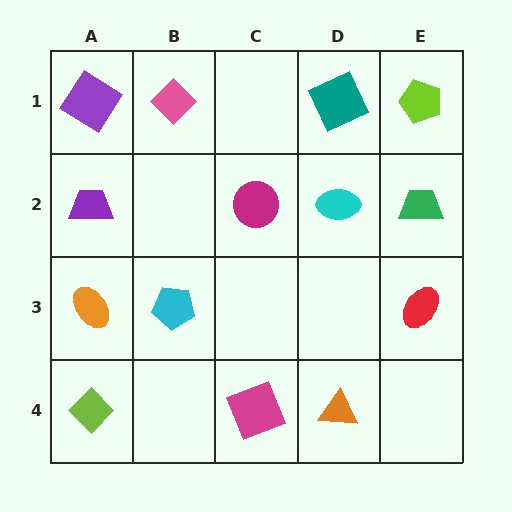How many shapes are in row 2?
4 shapes.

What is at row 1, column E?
A lime pentagon.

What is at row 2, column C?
A magenta circle.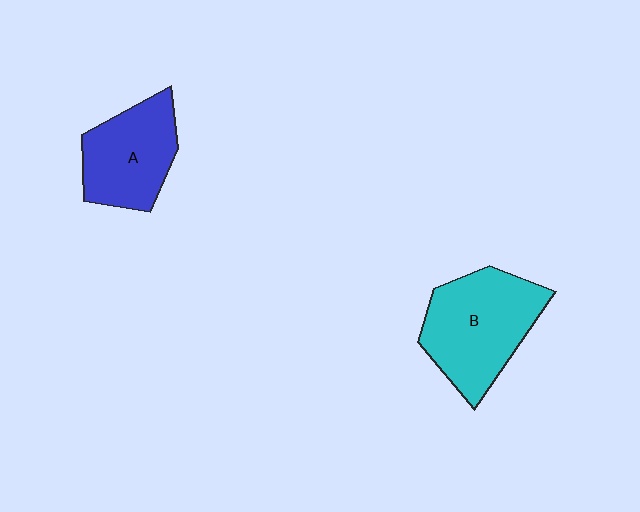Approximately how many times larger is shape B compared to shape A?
Approximately 1.3 times.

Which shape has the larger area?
Shape B (cyan).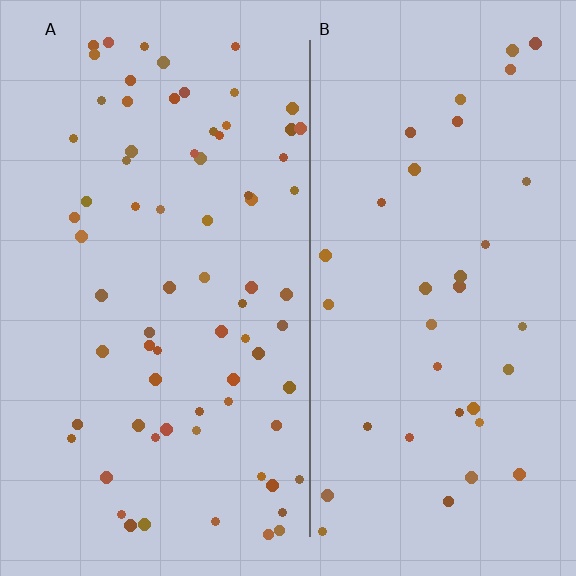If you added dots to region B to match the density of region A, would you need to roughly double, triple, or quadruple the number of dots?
Approximately double.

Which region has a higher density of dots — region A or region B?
A (the left).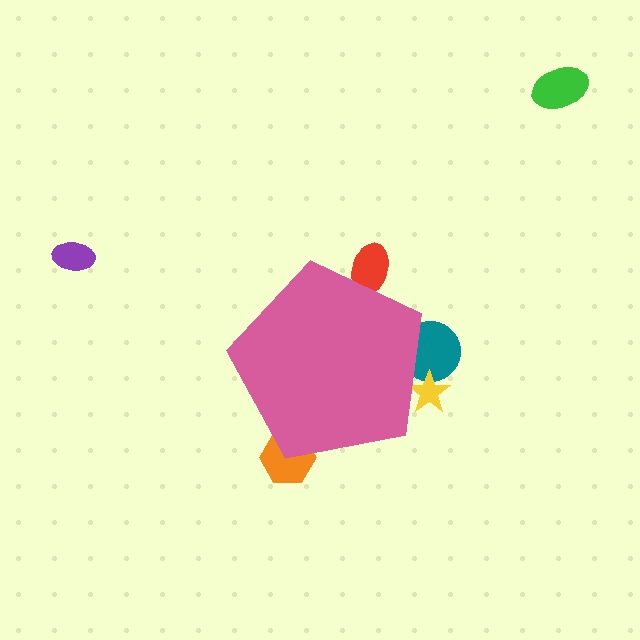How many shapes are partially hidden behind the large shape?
4 shapes are partially hidden.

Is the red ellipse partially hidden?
Yes, the red ellipse is partially hidden behind the pink pentagon.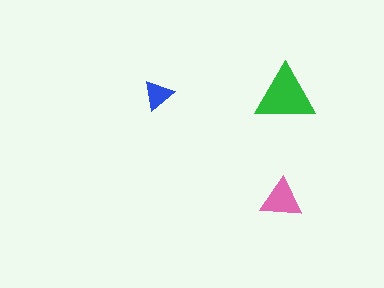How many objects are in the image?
There are 3 objects in the image.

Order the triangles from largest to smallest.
the green one, the pink one, the blue one.